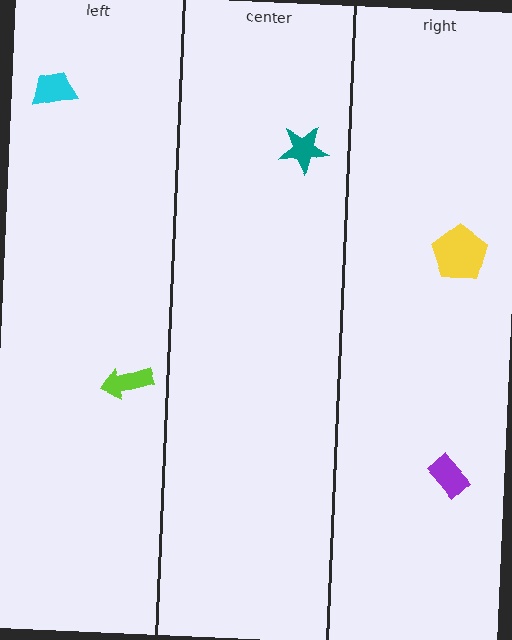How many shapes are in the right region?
2.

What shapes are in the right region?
The yellow pentagon, the purple rectangle.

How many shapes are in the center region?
1.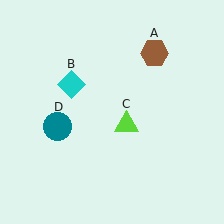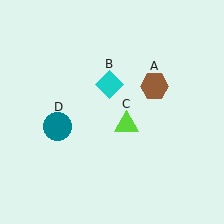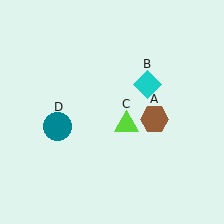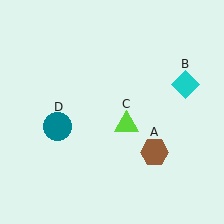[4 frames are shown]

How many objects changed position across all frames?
2 objects changed position: brown hexagon (object A), cyan diamond (object B).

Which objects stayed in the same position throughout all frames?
Lime triangle (object C) and teal circle (object D) remained stationary.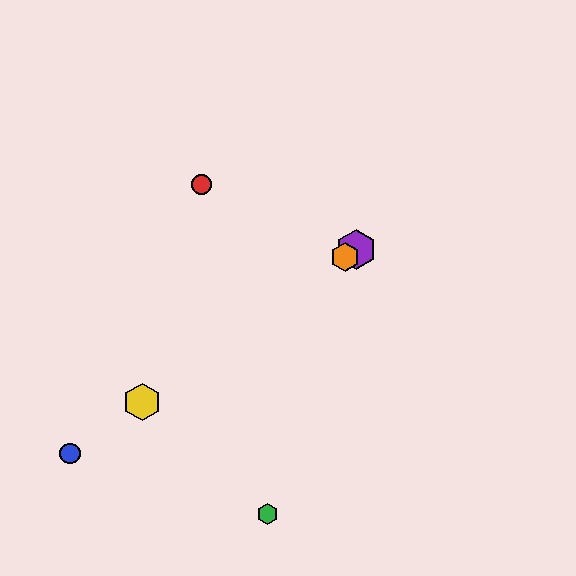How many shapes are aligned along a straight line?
4 shapes (the blue circle, the yellow hexagon, the purple hexagon, the orange hexagon) are aligned along a straight line.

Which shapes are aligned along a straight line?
The blue circle, the yellow hexagon, the purple hexagon, the orange hexagon are aligned along a straight line.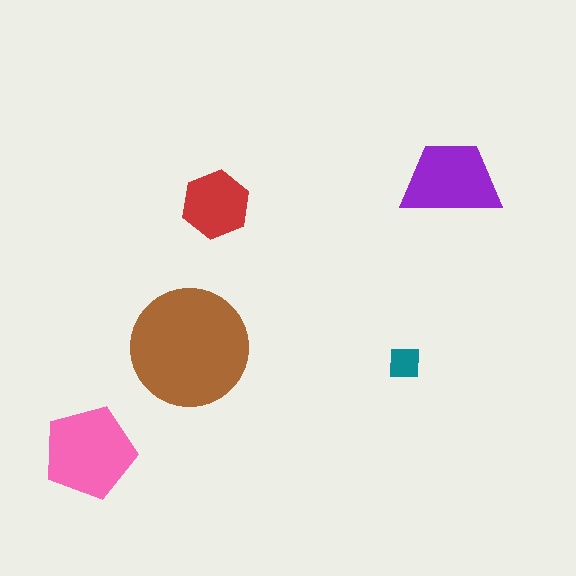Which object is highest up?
The purple trapezoid is topmost.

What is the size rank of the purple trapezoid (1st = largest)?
3rd.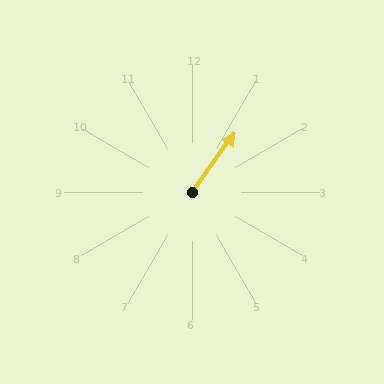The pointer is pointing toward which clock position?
Roughly 1 o'clock.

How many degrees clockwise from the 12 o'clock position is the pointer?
Approximately 36 degrees.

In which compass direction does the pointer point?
Northeast.